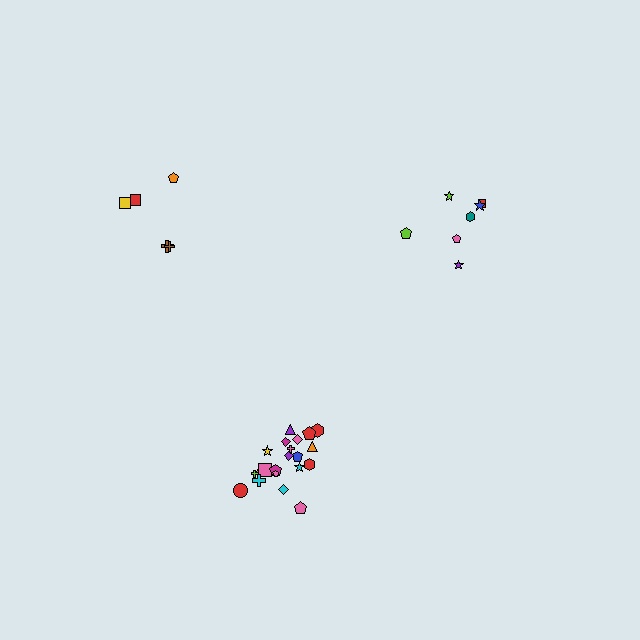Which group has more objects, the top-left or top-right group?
The top-right group.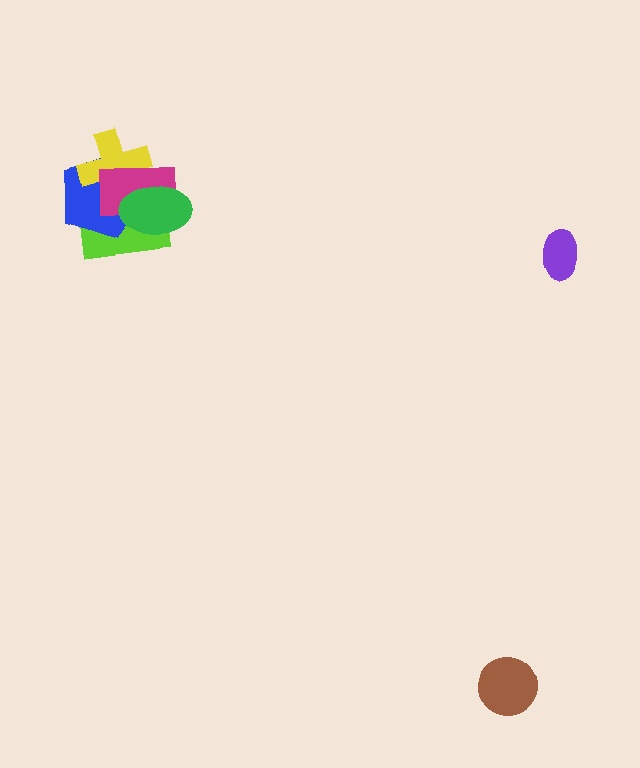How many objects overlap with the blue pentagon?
4 objects overlap with the blue pentagon.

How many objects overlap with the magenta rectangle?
4 objects overlap with the magenta rectangle.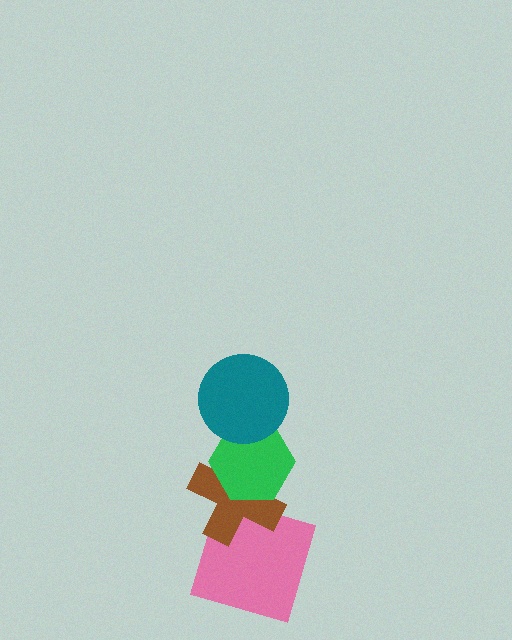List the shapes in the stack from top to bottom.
From top to bottom: the teal circle, the green hexagon, the brown cross, the pink square.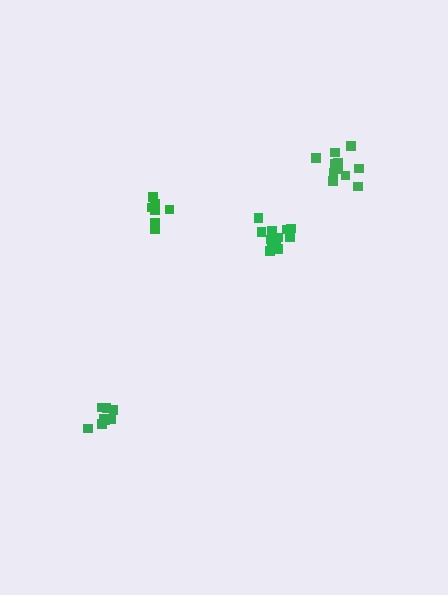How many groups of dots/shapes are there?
There are 4 groups.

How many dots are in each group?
Group 1: 13 dots, Group 2: 7 dots, Group 3: 11 dots, Group 4: 8 dots (39 total).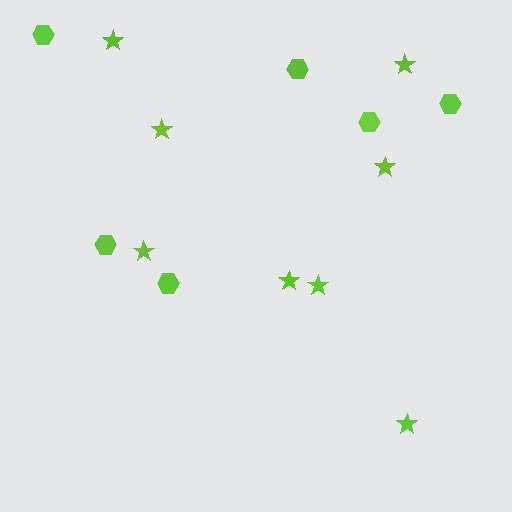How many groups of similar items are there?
There are 2 groups: one group of stars (8) and one group of hexagons (6).